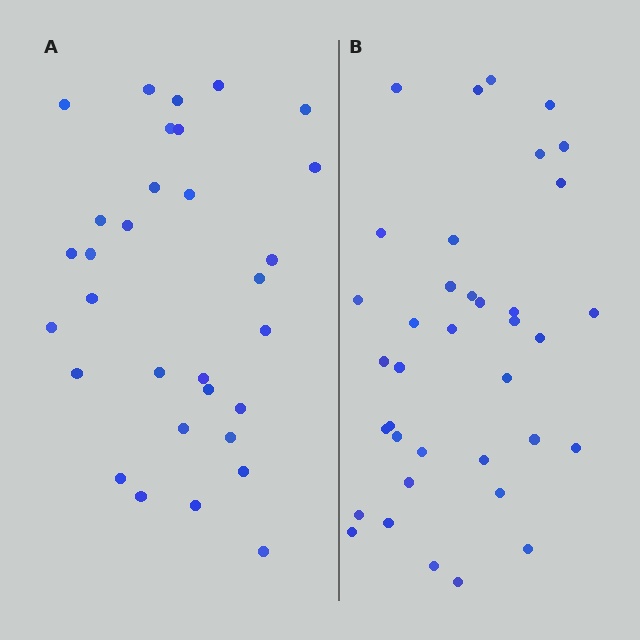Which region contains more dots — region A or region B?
Region B (the right region) has more dots.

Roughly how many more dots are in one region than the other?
Region B has about 6 more dots than region A.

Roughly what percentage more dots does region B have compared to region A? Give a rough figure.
About 20% more.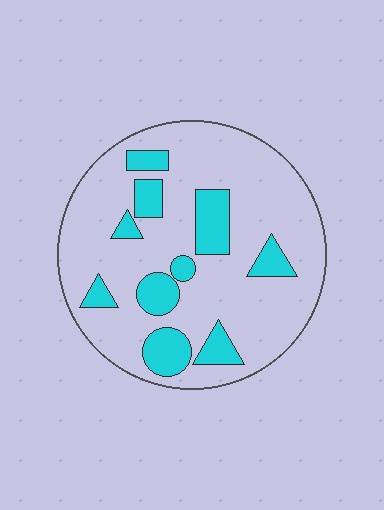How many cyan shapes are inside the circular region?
10.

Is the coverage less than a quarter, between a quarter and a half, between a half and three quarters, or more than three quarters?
Less than a quarter.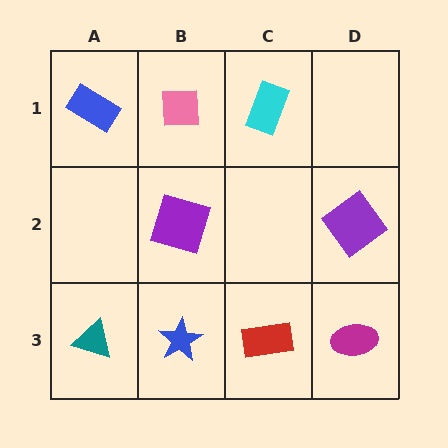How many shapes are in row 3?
4 shapes.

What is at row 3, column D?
A magenta ellipse.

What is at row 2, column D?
A purple diamond.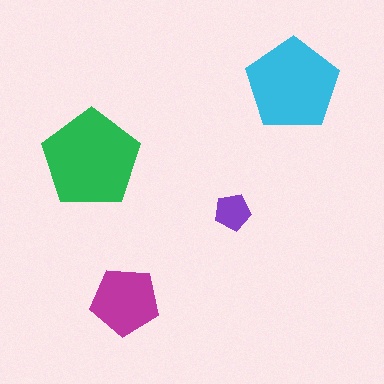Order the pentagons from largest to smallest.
the green one, the cyan one, the magenta one, the purple one.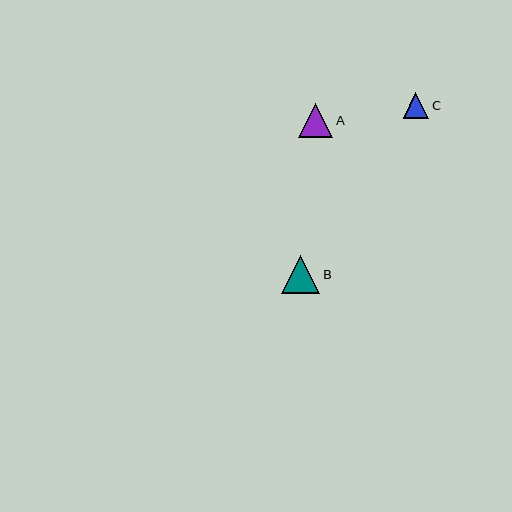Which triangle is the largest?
Triangle B is the largest with a size of approximately 38 pixels.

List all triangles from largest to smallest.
From largest to smallest: B, A, C.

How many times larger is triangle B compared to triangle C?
Triangle B is approximately 1.5 times the size of triangle C.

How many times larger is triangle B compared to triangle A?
Triangle B is approximately 1.1 times the size of triangle A.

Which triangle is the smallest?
Triangle C is the smallest with a size of approximately 26 pixels.